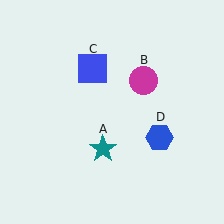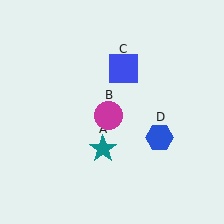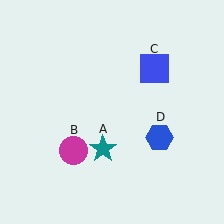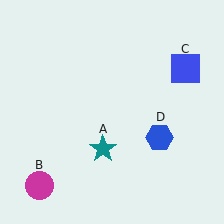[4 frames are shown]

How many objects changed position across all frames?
2 objects changed position: magenta circle (object B), blue square (object C).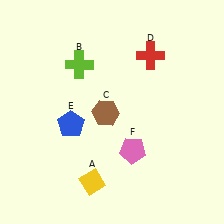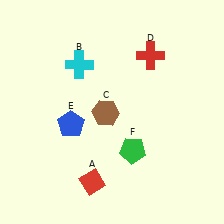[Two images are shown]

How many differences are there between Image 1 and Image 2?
There are 3 differences between the two images.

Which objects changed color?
A changed from yellow to red. B changed from lime to cyan. F changed from pink to green.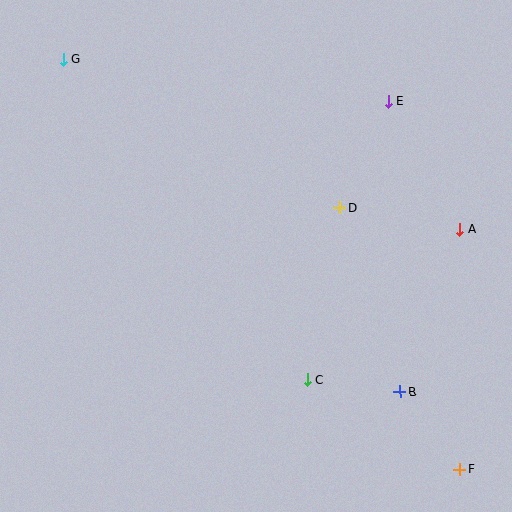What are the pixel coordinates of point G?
Point G is at (63, 59).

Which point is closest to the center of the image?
Point D at (339, 207) is closest to the center.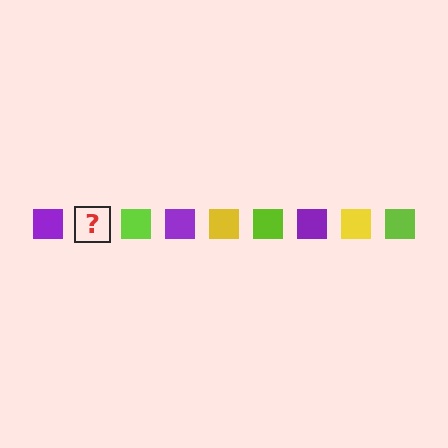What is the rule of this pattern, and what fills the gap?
The rule is that the pattern cycles through purple, yellow, lime squares. The gap should be filled with a yellow square.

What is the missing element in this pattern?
The missing element is a yellow square.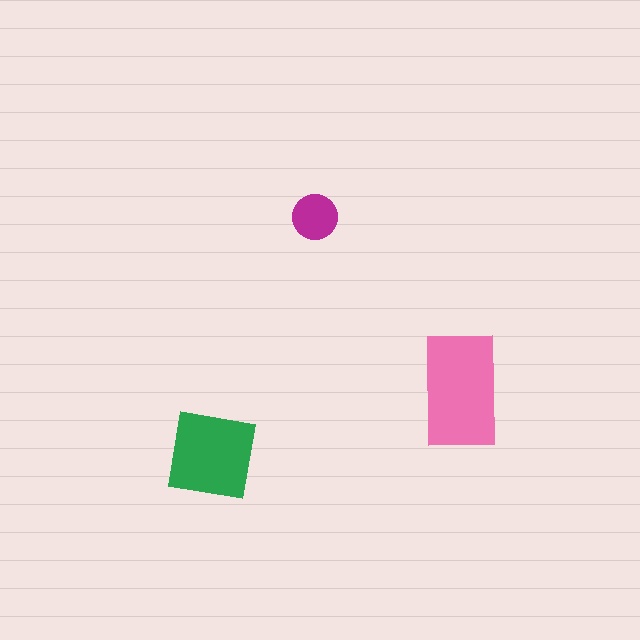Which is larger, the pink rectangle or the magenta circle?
The pink rectangle.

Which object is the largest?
The pink rectangle.